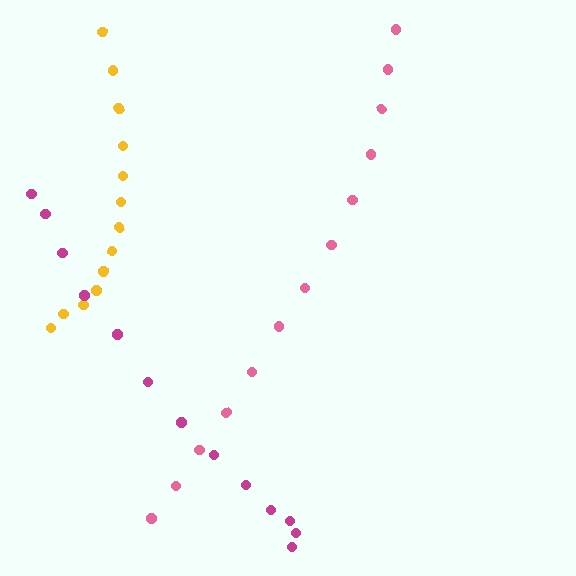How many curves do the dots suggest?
There are 3 distinct paths.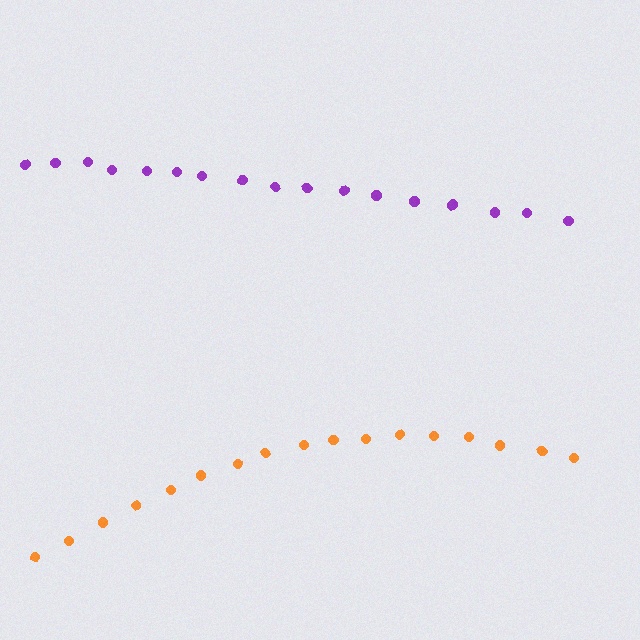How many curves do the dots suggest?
There are 2 distinct paths.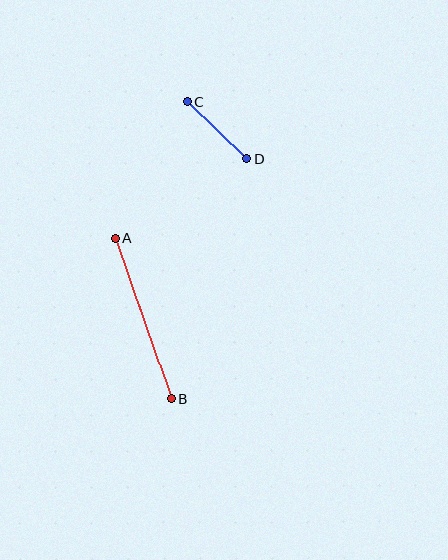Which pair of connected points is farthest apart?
Points A and B are farthest apart.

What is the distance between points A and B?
The distance is approximately 171 pixels.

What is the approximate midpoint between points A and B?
The midpoint is at approximately (143, 318) pixels.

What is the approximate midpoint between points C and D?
The midpoint is at approximately (217, 130) pixels.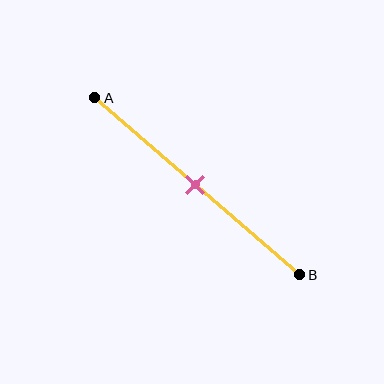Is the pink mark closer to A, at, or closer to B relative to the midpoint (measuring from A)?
The pink mark is approximately at the midpoint of segment AB.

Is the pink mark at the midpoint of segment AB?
Yes, the mark is approximately at the midpoint.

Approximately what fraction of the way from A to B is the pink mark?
The pink mark is approximately 50% of the way from A to B.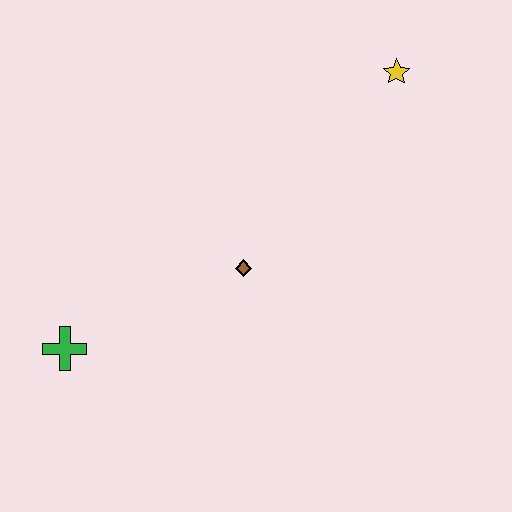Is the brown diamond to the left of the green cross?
No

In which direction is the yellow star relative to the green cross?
The yellow star is to the right of the green cross.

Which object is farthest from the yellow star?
The green cross is farthest from the yellow star.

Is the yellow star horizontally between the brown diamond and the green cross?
No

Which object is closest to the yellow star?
The brown diamond is closest to the yellow star.